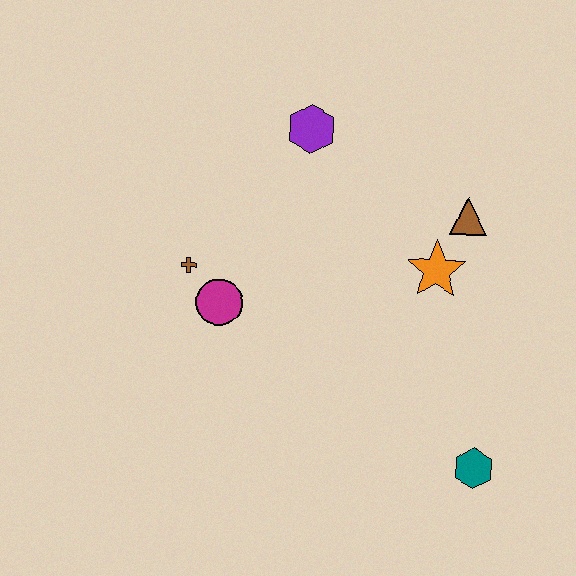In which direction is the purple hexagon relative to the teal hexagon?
The purple hexagon is above the teal hexagon.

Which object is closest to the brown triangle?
The orange star is closest to the brown triangle.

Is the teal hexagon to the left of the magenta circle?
No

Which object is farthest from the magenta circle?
The teal hexagon is farthest from the magenta circle.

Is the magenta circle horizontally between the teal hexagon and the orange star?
No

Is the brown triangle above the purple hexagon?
No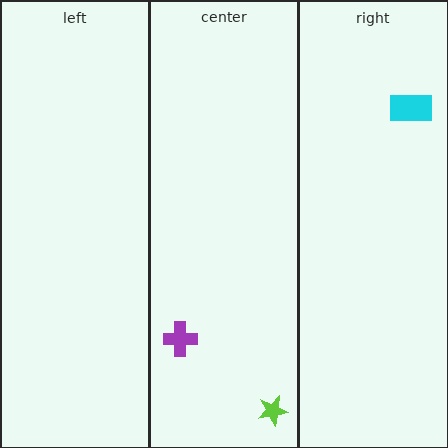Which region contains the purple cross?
The center region.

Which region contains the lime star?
The center region.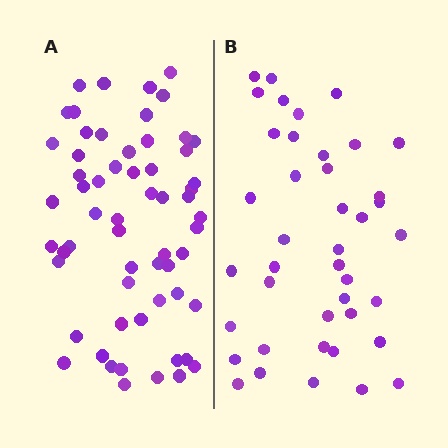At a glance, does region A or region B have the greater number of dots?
Region A (the left region) has more dots.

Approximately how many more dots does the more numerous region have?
Region A has approximately 20 more dots than region B.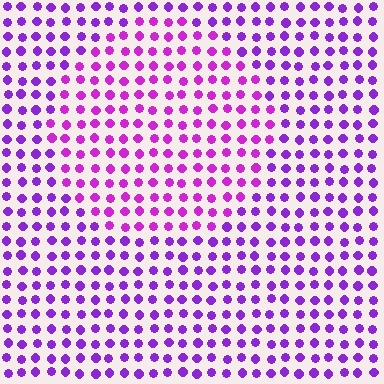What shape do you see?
I see a circle.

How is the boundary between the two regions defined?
The boundary is defined purely by a slight shift in hue (about 24 degrees). Spacing, size, and orientation are identical on both sides.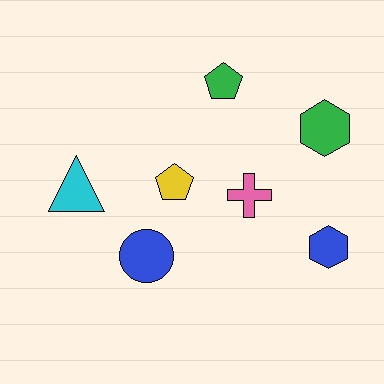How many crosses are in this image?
There is 1 cross.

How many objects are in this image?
There are 7 objects.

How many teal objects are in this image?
There are no teal objects.